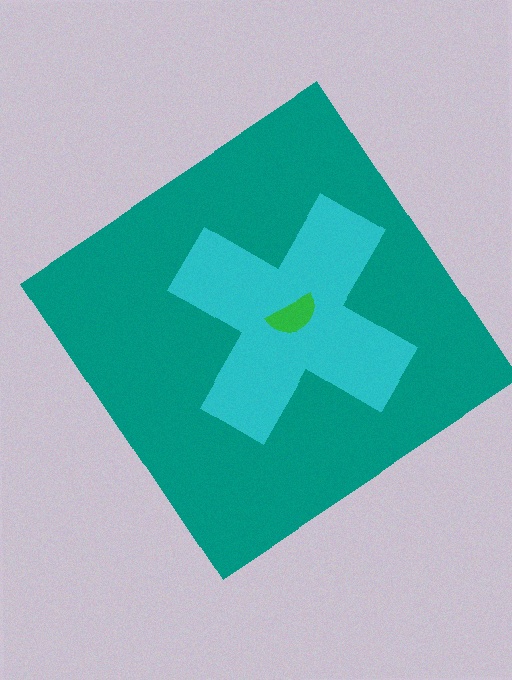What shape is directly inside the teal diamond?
The cyan cross.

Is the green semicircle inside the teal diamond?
Yes.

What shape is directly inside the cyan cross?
The green semicircle.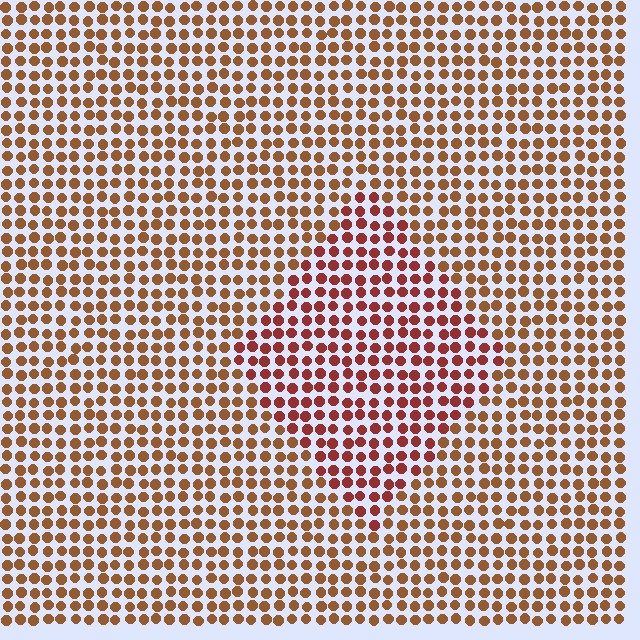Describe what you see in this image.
The image is filled with small brown elements in a uniform arrangement. A diamond-shaped region is visible where the elements are tinted to a slightly different hue, forming a subtle color boundary.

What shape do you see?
I see a diamond.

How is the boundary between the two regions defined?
The boundary is defined purely by a slight shift in hue (about 26 degrees). Spacing, size, and orientation are identical on both sides.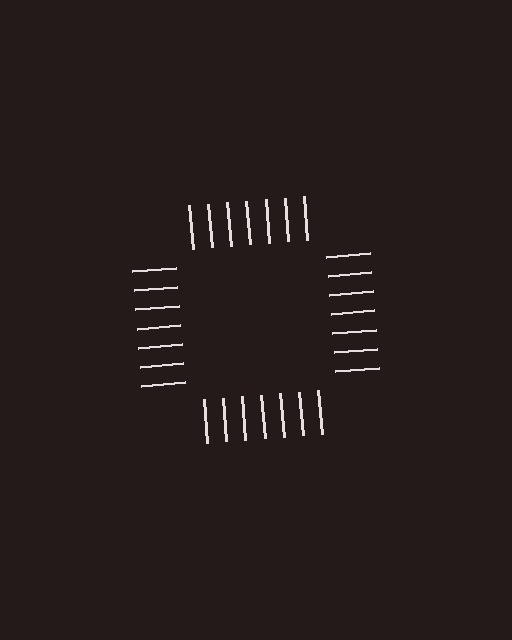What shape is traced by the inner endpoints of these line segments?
An illusory square — the line segments terminate on its edges but no continuous stroke is drawn.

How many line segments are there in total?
28 — 7 along each of the 4 edges.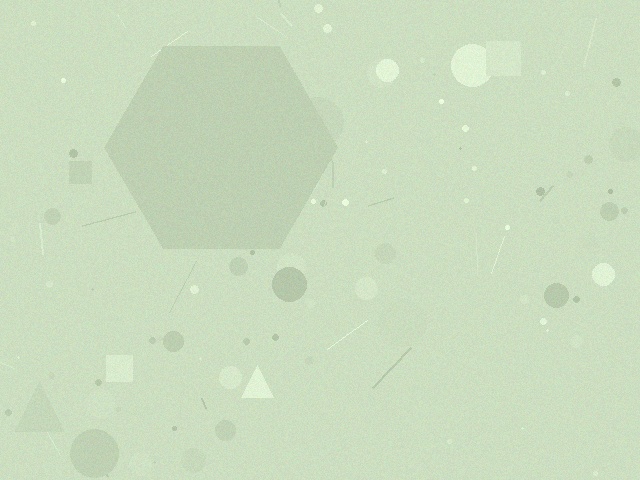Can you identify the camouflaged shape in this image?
The camouflaged shape is a hexagon.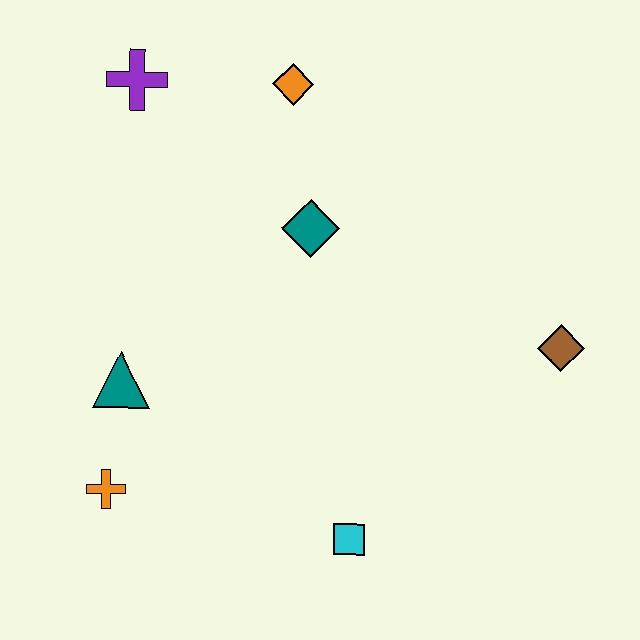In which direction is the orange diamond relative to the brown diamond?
The orange diamond is to the left of the brown diamond.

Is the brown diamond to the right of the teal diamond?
Yes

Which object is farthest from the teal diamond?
The orange cross is farthest from the teal diamond.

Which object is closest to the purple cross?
The orange diamond is closest to the purple cross.